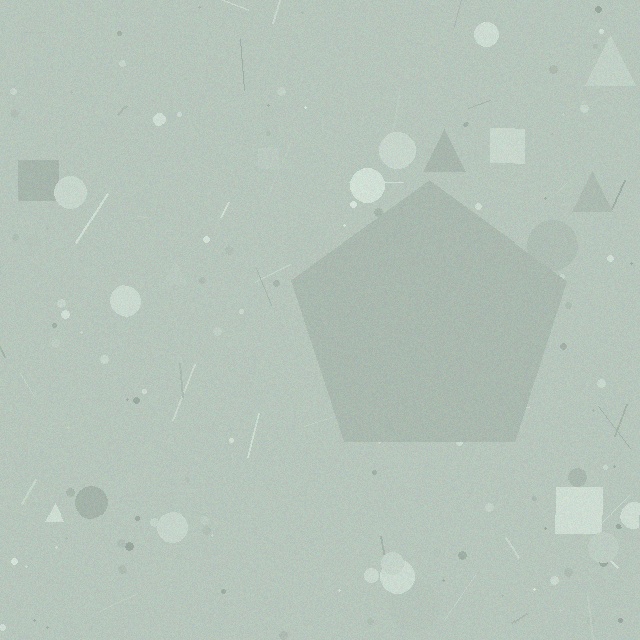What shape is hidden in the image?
A pentagon is hidden in the image.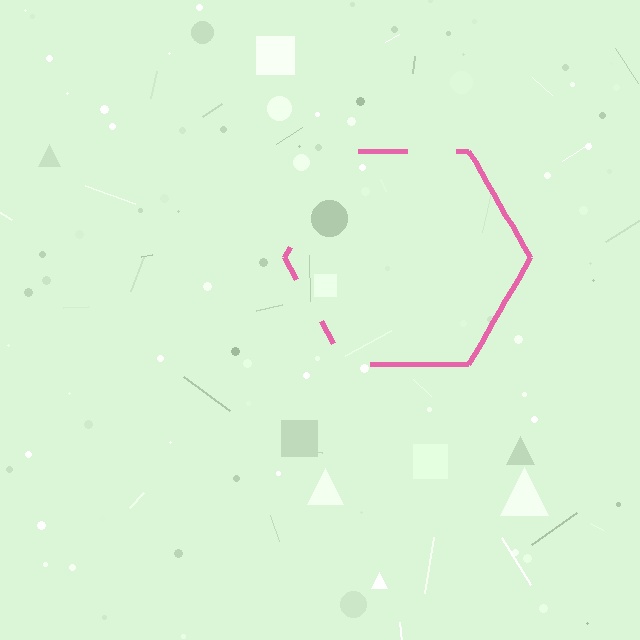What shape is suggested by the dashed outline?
The dashed outline suggests a hexagon.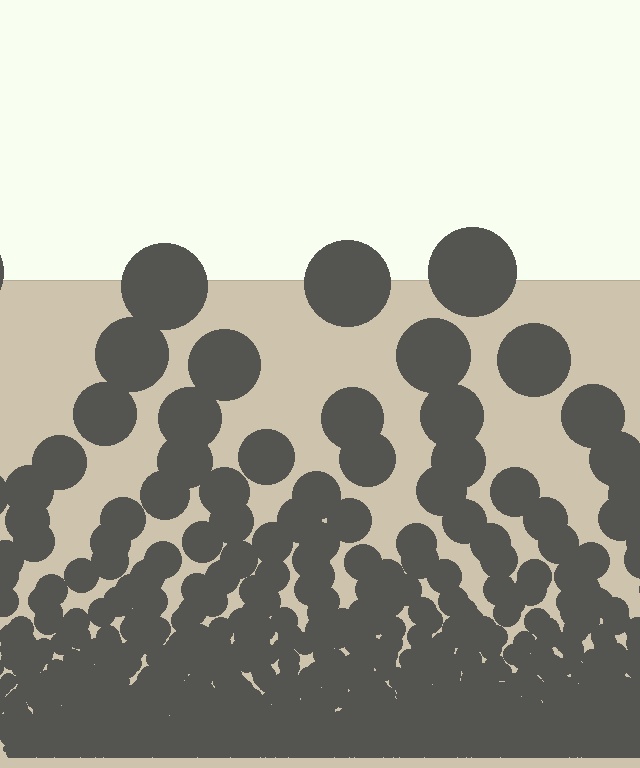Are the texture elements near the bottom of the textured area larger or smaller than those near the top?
Smaller. The gradient is inverted — elements near the bottom are smaller and denser.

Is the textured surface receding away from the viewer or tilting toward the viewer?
The surface appears to tilt toward the viewer. Texture elements get larger and sparser toward the top.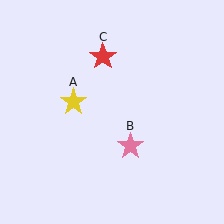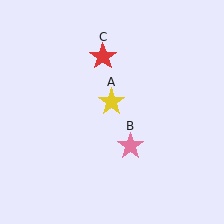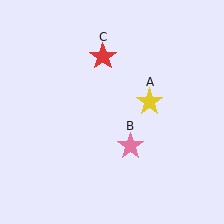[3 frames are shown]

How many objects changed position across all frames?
1 object changed position: yellow star (object A).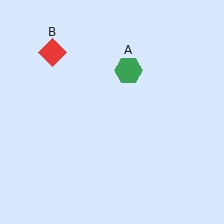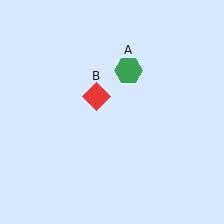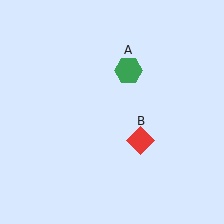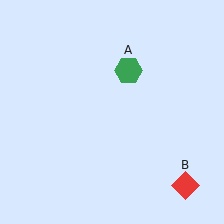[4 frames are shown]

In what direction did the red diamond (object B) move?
The red diamond (object B) moved down and to the right.